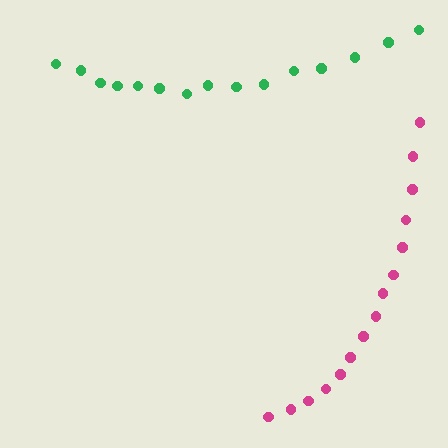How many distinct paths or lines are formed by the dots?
There are 2 distinct paths.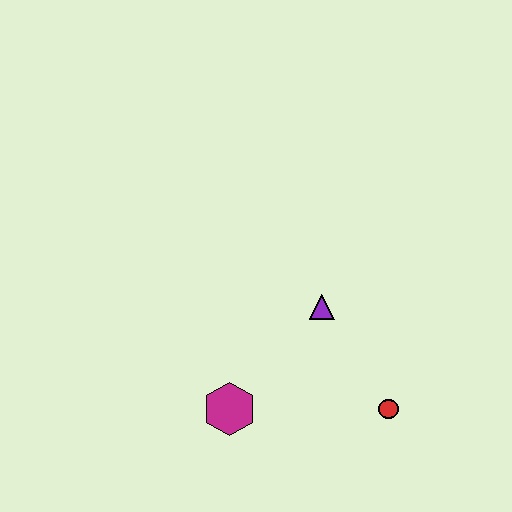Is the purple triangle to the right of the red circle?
No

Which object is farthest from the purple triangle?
The magenta hexagon is farthest from the purple triangle.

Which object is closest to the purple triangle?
The red circle is closest to the purple triangle.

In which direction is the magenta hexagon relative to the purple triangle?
The magenta hexagon is below the purple triangle.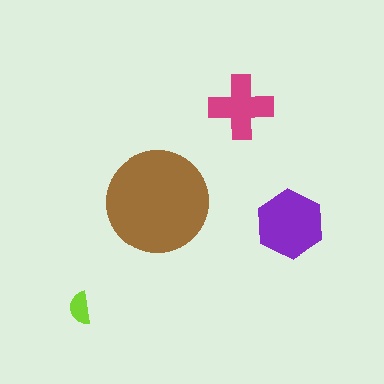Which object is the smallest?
The lime semicircle.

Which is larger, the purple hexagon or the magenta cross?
The purple hexagon.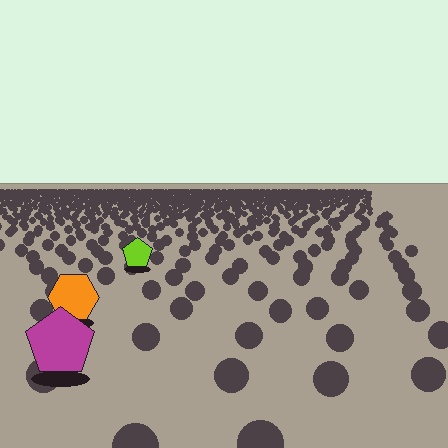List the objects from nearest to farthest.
From nearest to farthest: the magenta pentagon, the orange hexagon, the lime pentagon.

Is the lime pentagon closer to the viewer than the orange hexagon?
No. The orange hexagon is closer — you can tell from the texture gradient: the ground texture is coarser near it.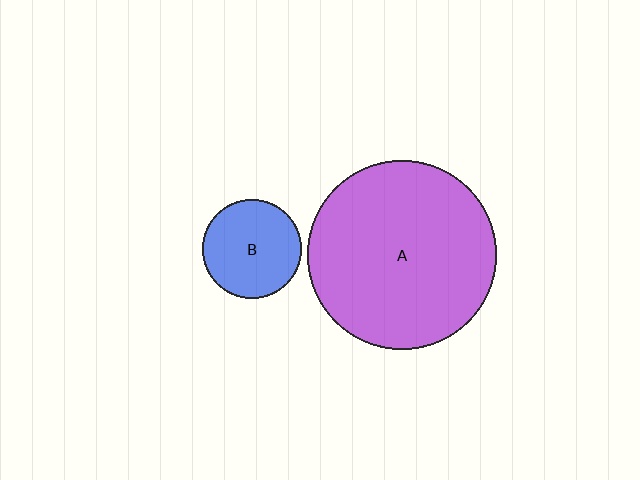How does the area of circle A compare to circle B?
Approximately 3.6 times.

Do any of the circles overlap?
No, none of the circles overlap.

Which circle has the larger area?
Circle A (purple).